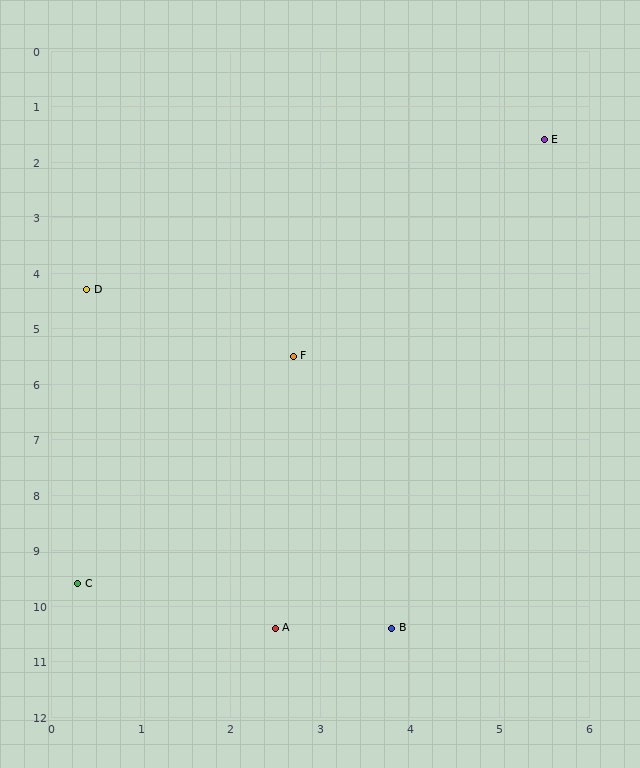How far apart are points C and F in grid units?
Points C and F are about 4.8 grid units apart.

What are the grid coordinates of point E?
Point E is at approximately (5.5, 1.6).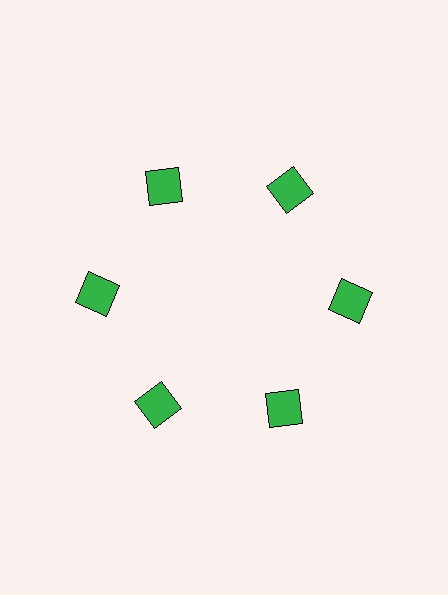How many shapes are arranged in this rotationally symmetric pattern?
There are 6 shapes, arranged in 6 groups of 1.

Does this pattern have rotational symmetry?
Yes, this pattern has 6-fold rotational symmetry. It looks the same after rotating 60 degrees around the center.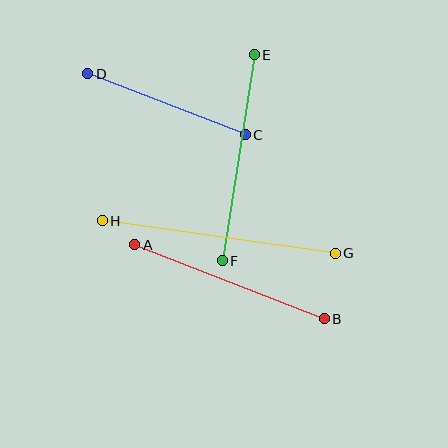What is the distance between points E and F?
The distance is approximately 209 pixels.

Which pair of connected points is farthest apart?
Points G and H are farthest apart.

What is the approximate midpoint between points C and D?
The midpoint is at approximately (167, 104) pixels.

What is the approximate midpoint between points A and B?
The midpoint is at approximately (230, 282) pixels.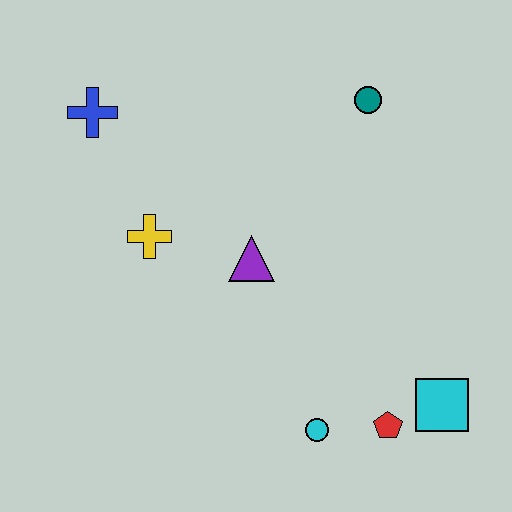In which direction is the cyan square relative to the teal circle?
The cyan square is below the teal circle.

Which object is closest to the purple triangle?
The yellow cross is closest to the purple triangle.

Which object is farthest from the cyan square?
The blue cross is farthest from the cyan square.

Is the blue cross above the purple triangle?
Yes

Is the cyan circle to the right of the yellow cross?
Yes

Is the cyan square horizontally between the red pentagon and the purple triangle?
No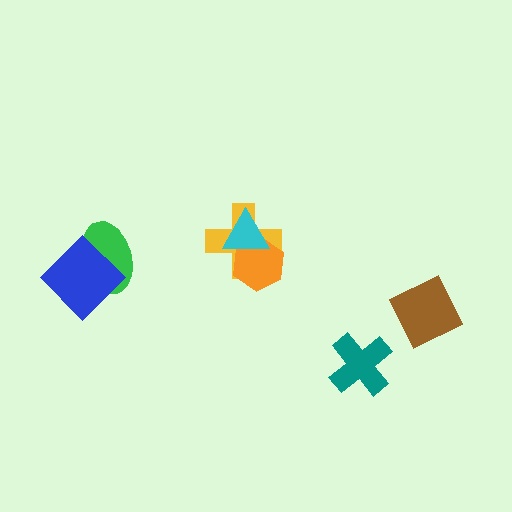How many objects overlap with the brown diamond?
0 objects overlap with the brown diamond.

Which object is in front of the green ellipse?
The blue diamond is in front of the green ellipse.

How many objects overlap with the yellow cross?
2 objects overlap with the yellow cross.